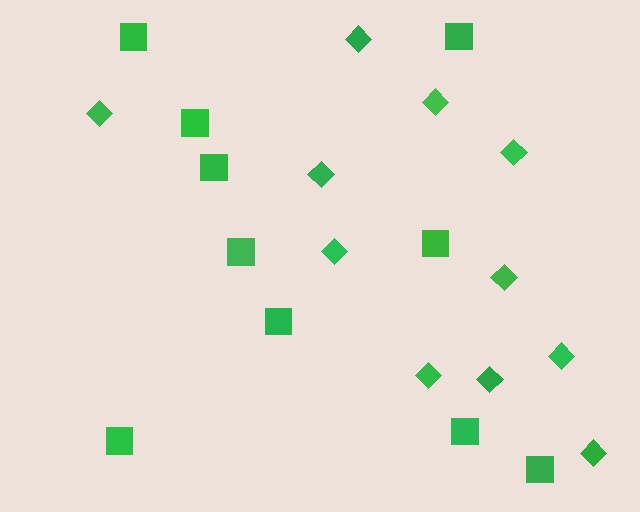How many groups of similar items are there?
There are 2 groups: one group of squares (10) and one group of diamonds (11).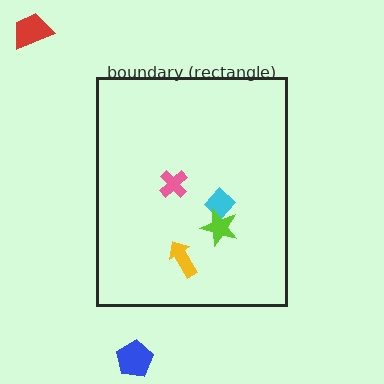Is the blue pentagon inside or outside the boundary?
Outside.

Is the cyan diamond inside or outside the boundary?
Inside.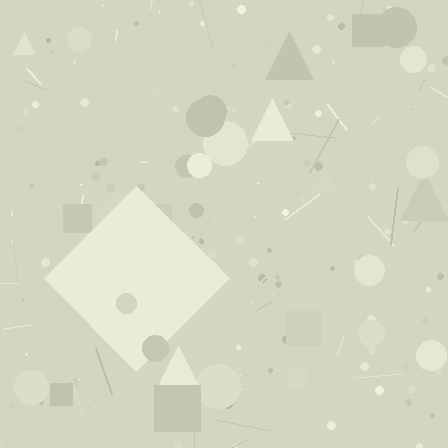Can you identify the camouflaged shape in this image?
The camouflaged shape is a diamond.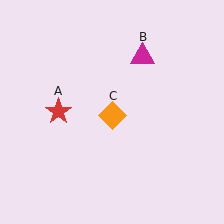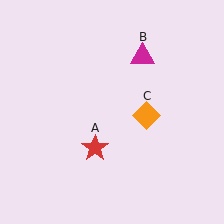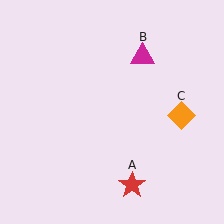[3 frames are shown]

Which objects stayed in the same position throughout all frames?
Magenta triangle (object B) remained stationary.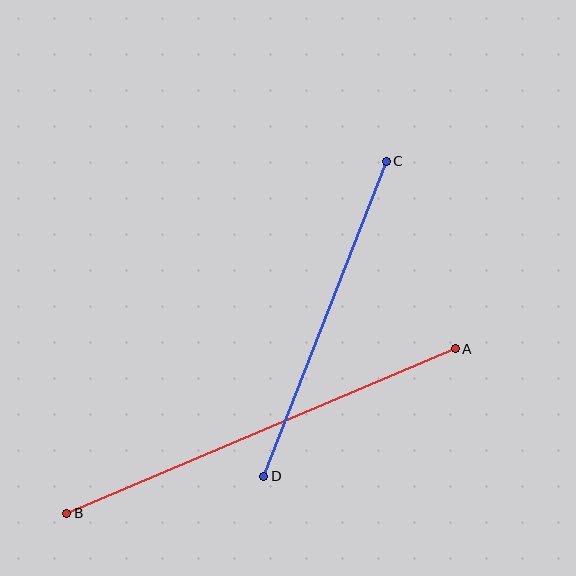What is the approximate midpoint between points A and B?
The midpoint is at approximately (261, 431) pixels.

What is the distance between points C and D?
The distance is approximately 338 pixels.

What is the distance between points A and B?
The distance is approximately 422 pixels.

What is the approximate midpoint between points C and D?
The midpoint is at approximately (325, 319) pixels.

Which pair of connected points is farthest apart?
Points A and B are farthest apart.